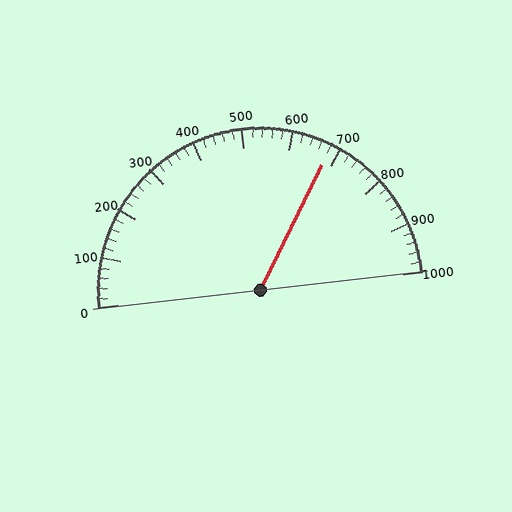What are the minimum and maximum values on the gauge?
The gauge ranges from 0 to 1000.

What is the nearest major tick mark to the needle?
The nearest major tick mark is 700.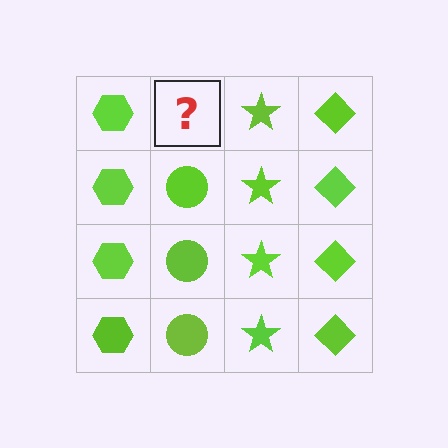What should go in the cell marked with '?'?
The missing cell should contain a lime circle.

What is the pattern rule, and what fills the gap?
The rule is that each column has a consistent shape. The gap should be filled with a lime circle.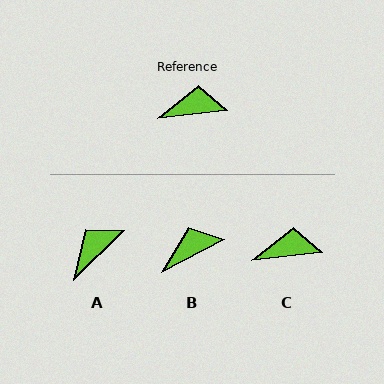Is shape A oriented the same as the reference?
No, it is off by about 39 degrees.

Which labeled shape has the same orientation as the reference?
C.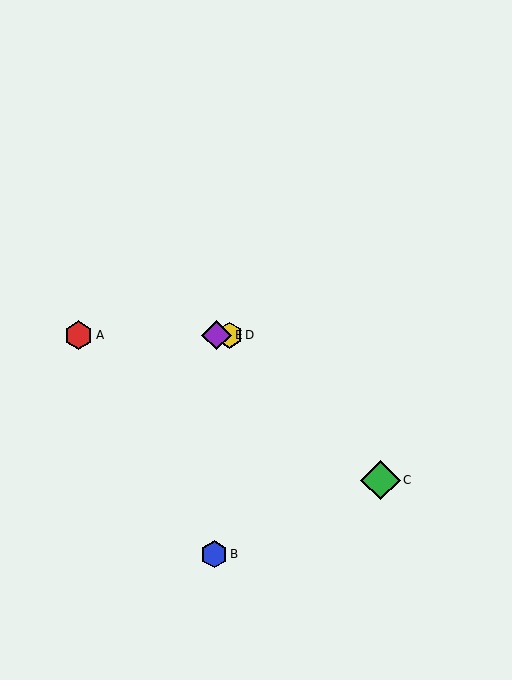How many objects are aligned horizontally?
3 objects (A, D, E) are aligned horizontally.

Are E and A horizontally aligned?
Yes, both are at y≈335.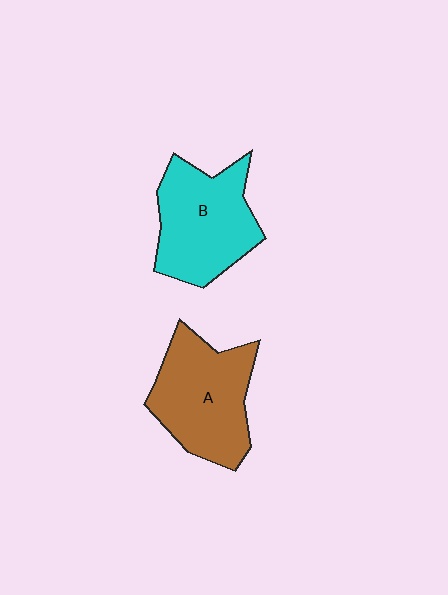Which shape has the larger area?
Shape A (brown).